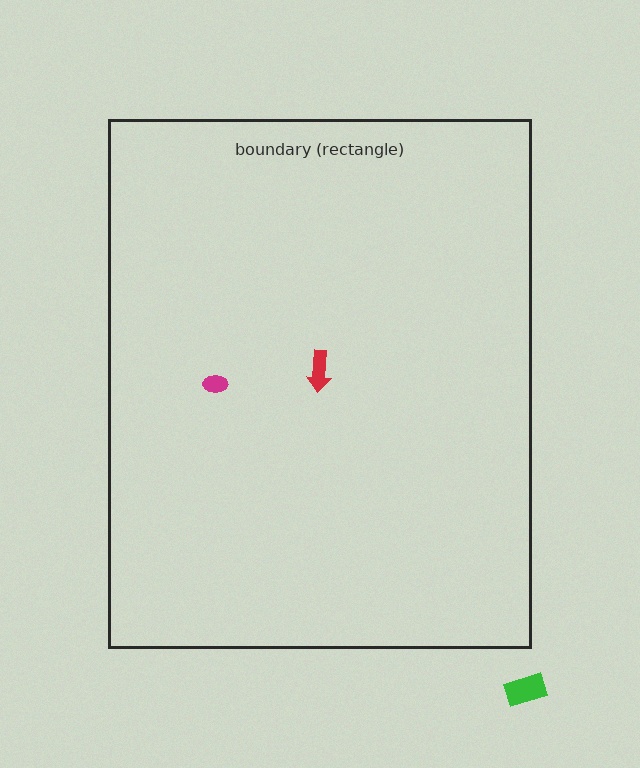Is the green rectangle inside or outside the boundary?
Outside.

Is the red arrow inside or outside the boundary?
Inside.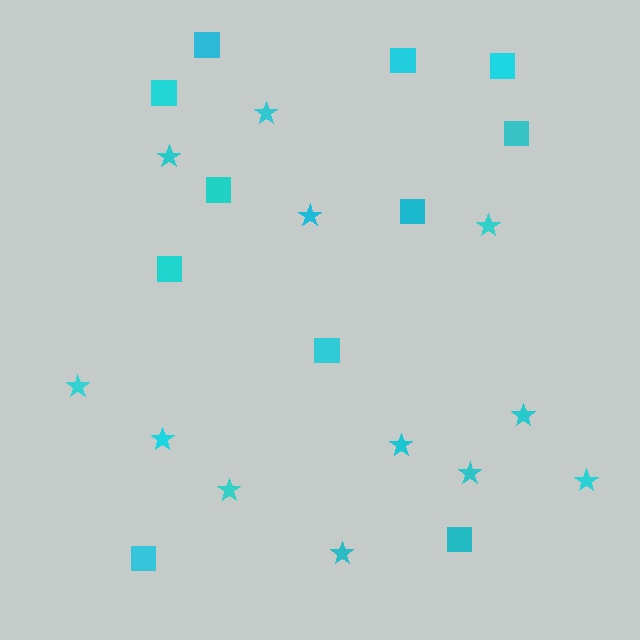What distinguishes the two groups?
There are 2 groups: one group of stars (12) and one group of squares (11).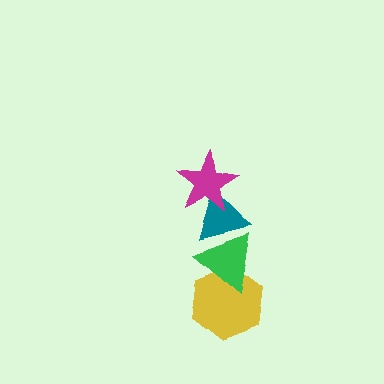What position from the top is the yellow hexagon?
The yellow hexagon is 4th from the top.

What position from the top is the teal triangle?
The teal triangle is 2nd from the top.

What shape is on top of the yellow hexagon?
The green triangle is on top of the yellow hexagon.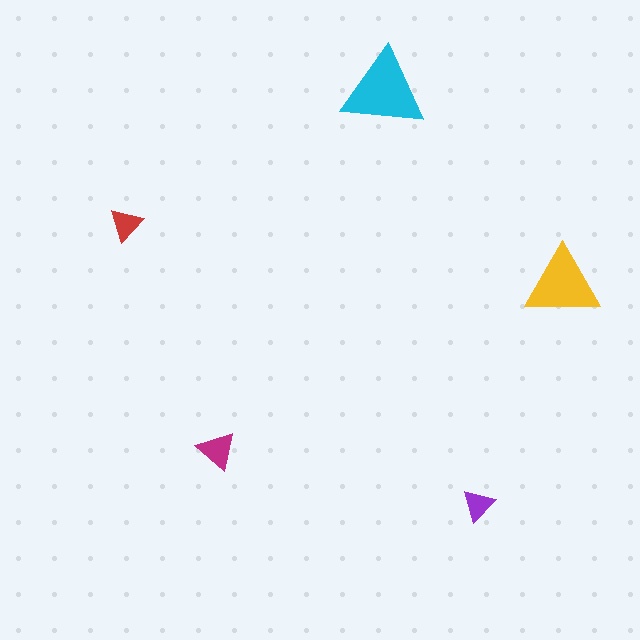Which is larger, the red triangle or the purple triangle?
The red one.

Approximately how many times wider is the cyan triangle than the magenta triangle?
About 2 times wider.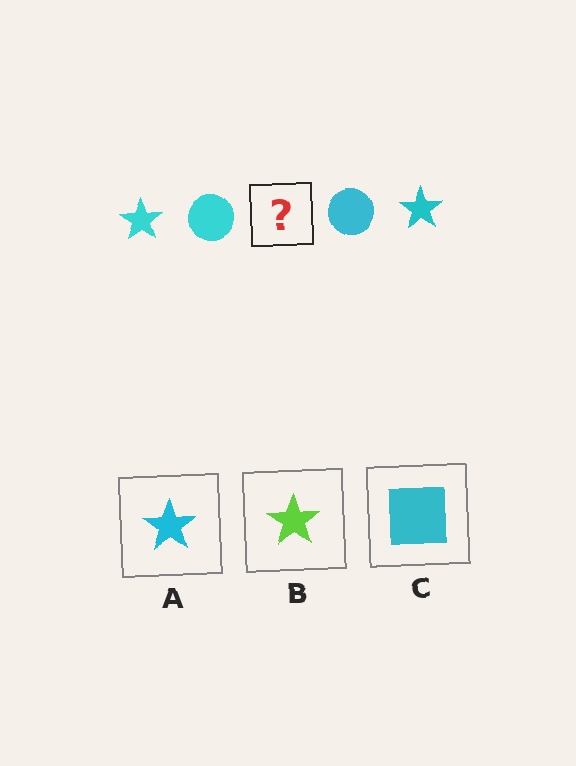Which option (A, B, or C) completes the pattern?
A.